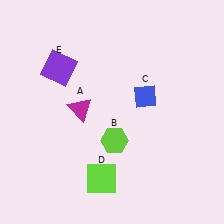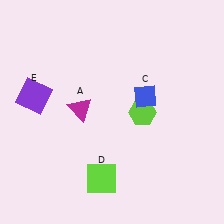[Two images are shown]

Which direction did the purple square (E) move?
The purple square (E) moved down.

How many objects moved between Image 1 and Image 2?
2 objects moved between the two images.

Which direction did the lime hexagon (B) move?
The lime hexagon (B) moved up.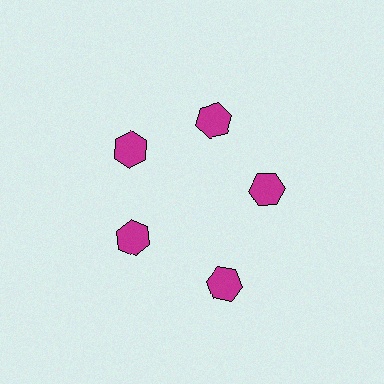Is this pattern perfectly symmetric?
No. The 5 magenta hexagons are arranged in a ring, but one element near the 5 o'clock position is pushed outward from the center, breaking the 5-fold rotational symmetry.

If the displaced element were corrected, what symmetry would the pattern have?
It would have 5-fold rotational symmetry — the pattern would map onto itself every 72 degrees.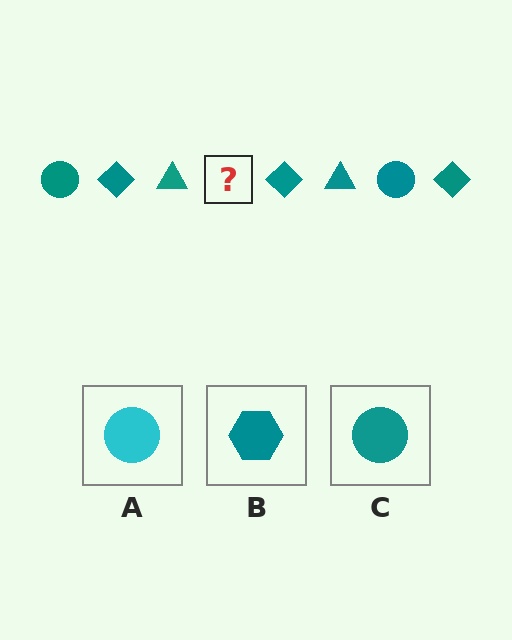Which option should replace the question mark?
Option C.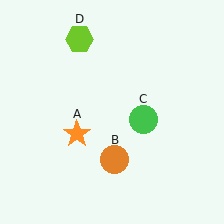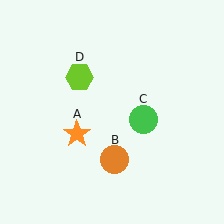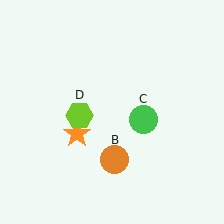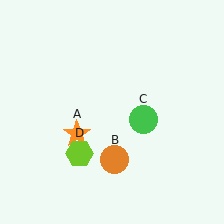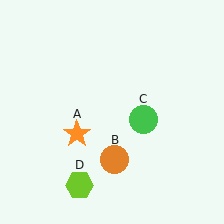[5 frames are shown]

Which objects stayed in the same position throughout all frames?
Orange star (object A) and orange circle (object B) and green circle (object C) remained stationary.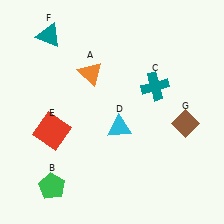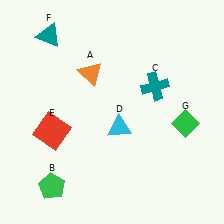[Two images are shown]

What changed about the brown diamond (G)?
In Image 1, G is brown. In Image 2, it changed to green.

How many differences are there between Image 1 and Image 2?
There is 1 difference between the two images.